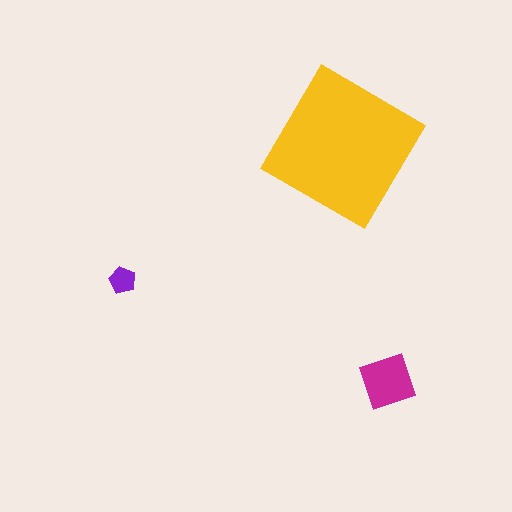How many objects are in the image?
There are 3 objects in the image.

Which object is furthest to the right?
The magenta diamond is rightmost.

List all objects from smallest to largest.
The purple pentagon, the magenta diamond, the yellow diamond.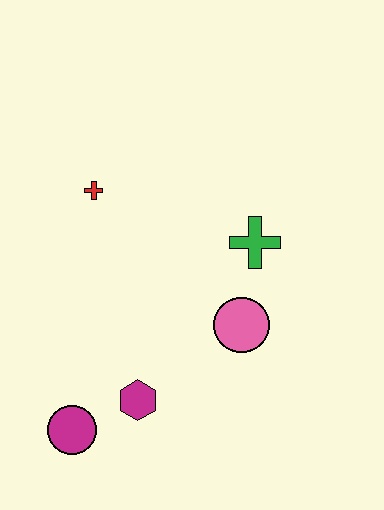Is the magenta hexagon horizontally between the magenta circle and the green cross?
Yes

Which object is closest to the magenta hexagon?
The magenta circle is closest to the magenta hexagon.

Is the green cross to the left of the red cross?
No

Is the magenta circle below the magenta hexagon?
Yes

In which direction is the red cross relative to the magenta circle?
The red cross is above the magenta circle.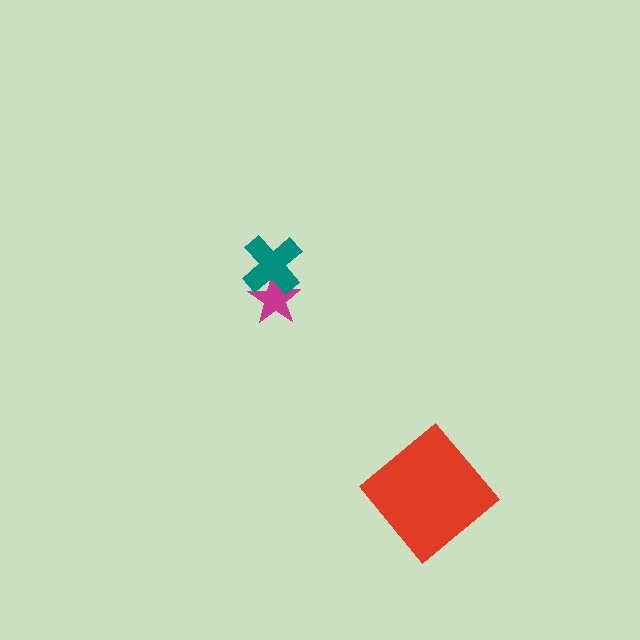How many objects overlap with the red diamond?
0 objects overlap with the red diamond.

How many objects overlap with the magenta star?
1 object overlaps with the magenta star.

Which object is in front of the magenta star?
The teal cross is in front of the magenta star.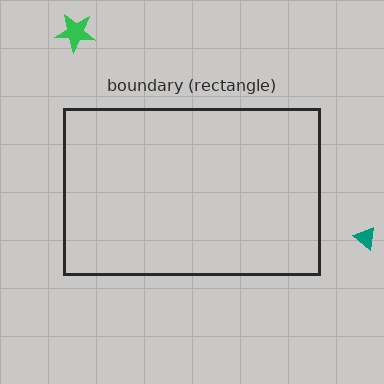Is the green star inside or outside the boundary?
Outside.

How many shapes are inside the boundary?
0 inside, 2 outside.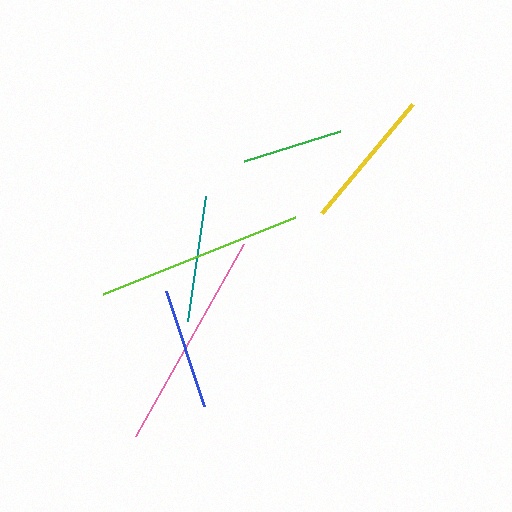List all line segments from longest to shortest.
From longest to shortest: pink, lime, yellow, teal, blue, green.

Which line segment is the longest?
The pink line is the longest at approximately 221 pixels.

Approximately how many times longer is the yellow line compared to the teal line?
The yellow line is approximately 1.1 times the length of the teal line.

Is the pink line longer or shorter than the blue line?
The pink line is longer than the blue line.